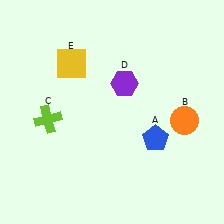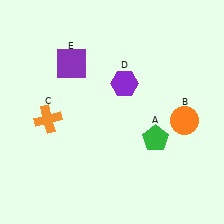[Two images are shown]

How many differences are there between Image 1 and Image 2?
There are 3 differences between the two images.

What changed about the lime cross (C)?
In Image 1, C is lime. In Image 2, it changed to orange.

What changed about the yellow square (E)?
In Image 1, E is yellow. In Image 2, it changed to purple.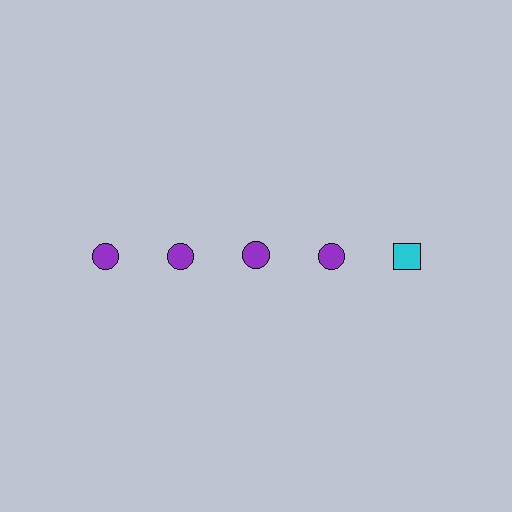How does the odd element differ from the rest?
It differs in both color (cyan instead of purple) and shape (square instead of circle).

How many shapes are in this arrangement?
There are 5 shapes arranged in a grid pattern.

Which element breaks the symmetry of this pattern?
The cyan square in the top row, rightmost column breaks the symmetry. All other shapes are purple circles.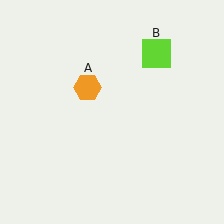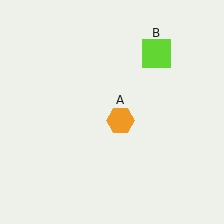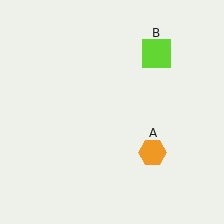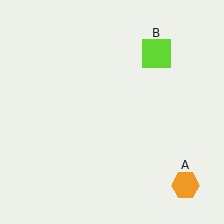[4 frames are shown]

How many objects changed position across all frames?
1 object changed position: orange hexagon (object A).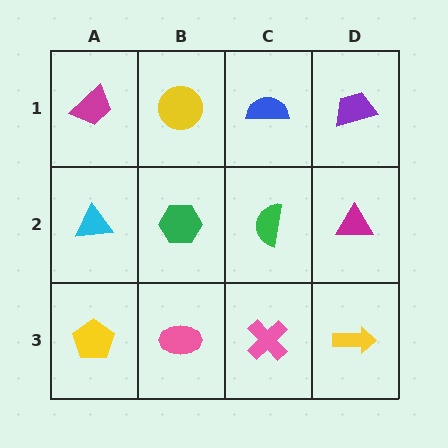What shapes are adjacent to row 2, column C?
A blue semicircle (row 1, column C), a pink cross (row 3, column C), a green hexagon (row 2, column B), a magenta triangle (row 2, column D).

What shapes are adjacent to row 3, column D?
A magenta triangle (row 2, column D), a pink cross (row 3, column C).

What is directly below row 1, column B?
A green hexagon.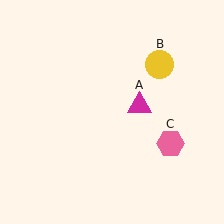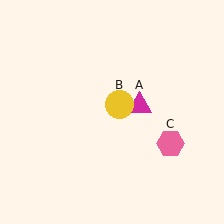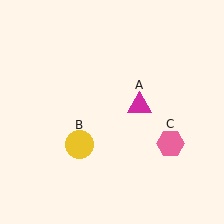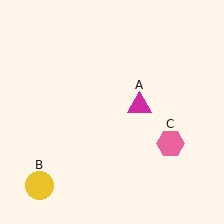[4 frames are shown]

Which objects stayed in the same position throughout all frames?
Magenta triangle (object A) and pink hexagon (object C) remained stationary.